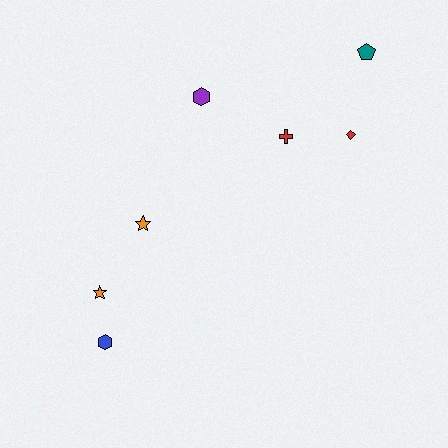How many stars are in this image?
There are 2 stars.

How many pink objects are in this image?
There are no pink objects.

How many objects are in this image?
There are 7 objects.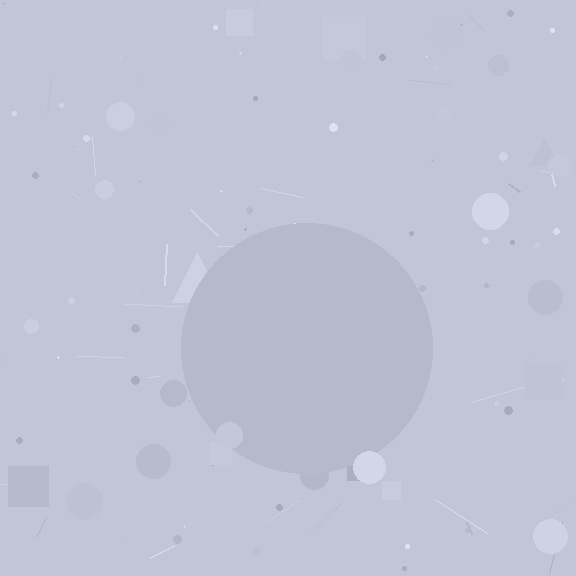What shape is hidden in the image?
A circle is hidden in the image.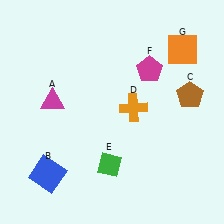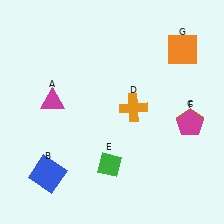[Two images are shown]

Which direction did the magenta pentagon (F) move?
The magenta pentagon (F) moved down.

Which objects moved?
The objects that moved are: the brown pentagon (C), the magenta pentagon (F).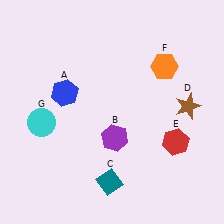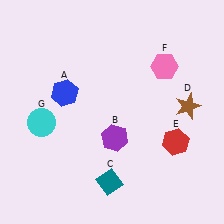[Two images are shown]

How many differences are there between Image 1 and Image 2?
There is 1 difference between the two images.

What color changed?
The hexagon (F) changed from orange in Image 1 to pink in Image 2.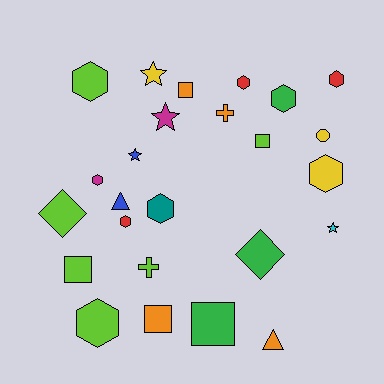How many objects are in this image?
There are 25 objects.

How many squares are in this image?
There are 5 squares.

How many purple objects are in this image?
There are no purple objects.